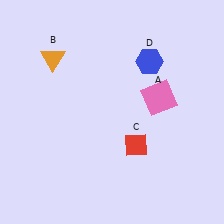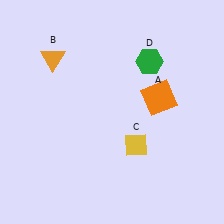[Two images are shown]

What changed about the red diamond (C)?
In Image 1, C is red. In Image 2, it changed to yellow.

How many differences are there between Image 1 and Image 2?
There are 3 differences between the two images.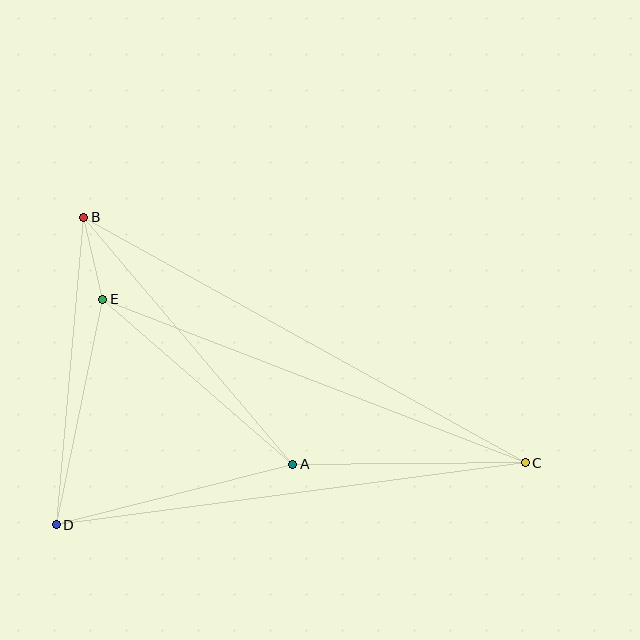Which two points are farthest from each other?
Points B and C are farthest from each other.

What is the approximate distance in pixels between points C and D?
The distance between C and D is approximately 473 pixels.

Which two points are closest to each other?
Points B and E are closest to each other.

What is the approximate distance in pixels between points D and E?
The distance between D and E is approximately 230 pixels.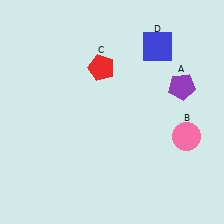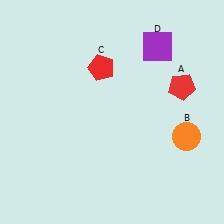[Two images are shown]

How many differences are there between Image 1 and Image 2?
There are 3 differences between the two images.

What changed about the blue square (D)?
In Image 1, D is blue. In Image 2, it changed to purple.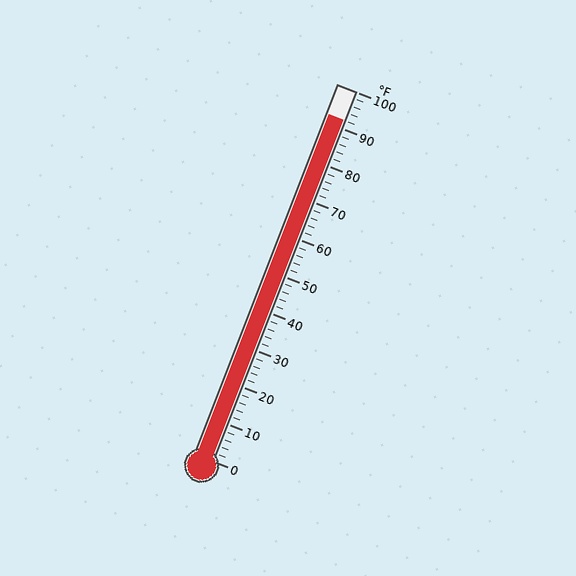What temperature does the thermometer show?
The thermometer shows approximately 92°F.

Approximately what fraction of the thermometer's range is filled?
The thermometer is filled to approximately 90% of its range.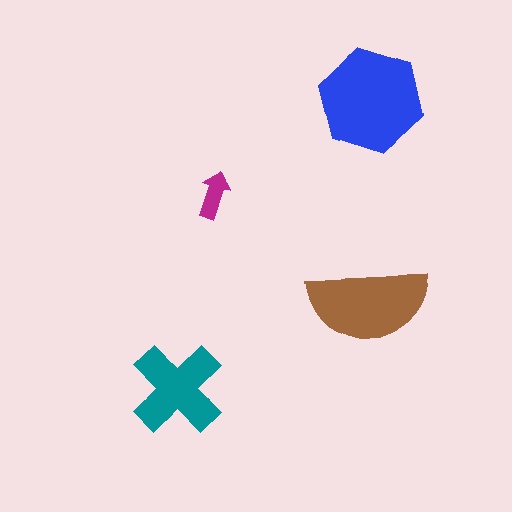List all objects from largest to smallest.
The blue hexagon, the brown semicircle, the teal cross, the magenta arrow.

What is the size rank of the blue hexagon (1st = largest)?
1st.